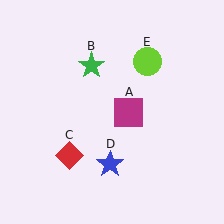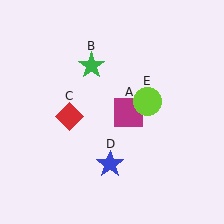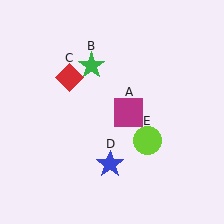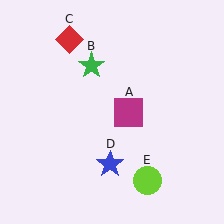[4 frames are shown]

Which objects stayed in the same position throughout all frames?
Magenta square (object A) and green star (object B) and blue star (object D) remained stationary.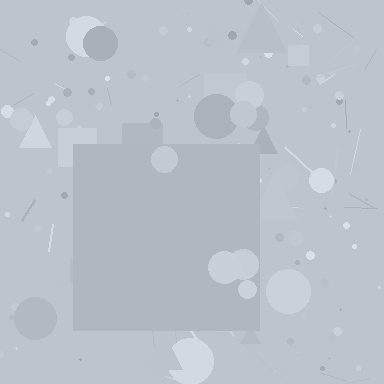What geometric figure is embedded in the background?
A square is embedded in the background.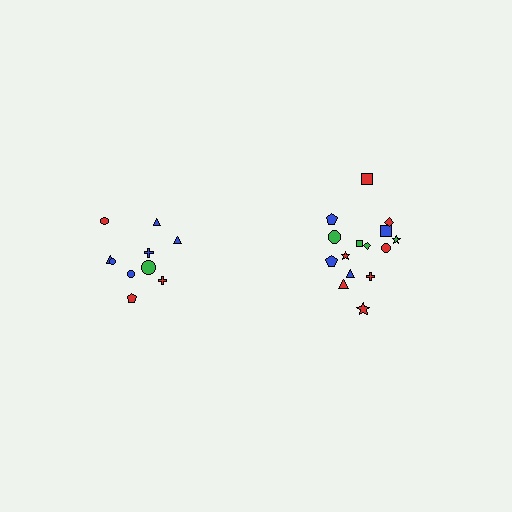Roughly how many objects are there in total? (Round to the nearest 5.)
Roughly 25 objects in total.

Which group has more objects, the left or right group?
The right group.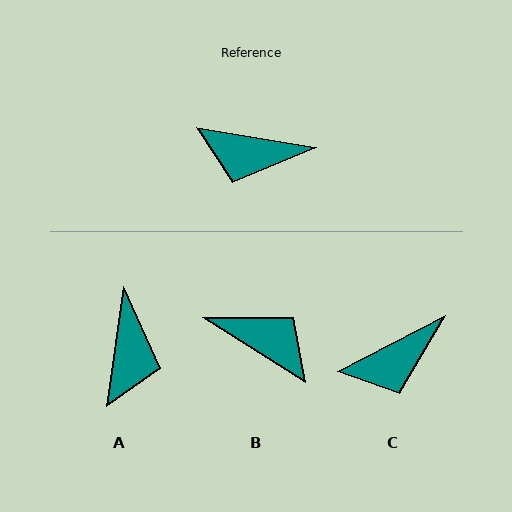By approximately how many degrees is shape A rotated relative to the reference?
Approximately 92 degrees counter-clockwise.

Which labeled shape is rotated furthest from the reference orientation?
B, about 157 degrees away.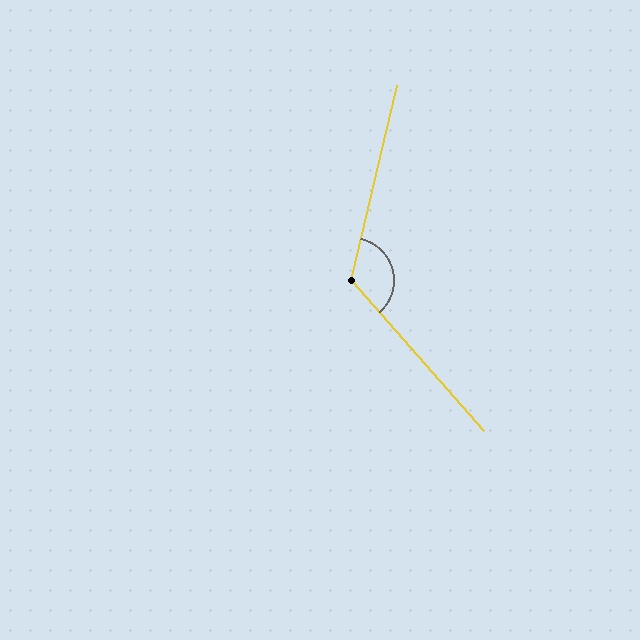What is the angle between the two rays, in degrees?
Approximately 125 degrees.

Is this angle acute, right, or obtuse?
It is obtuse.